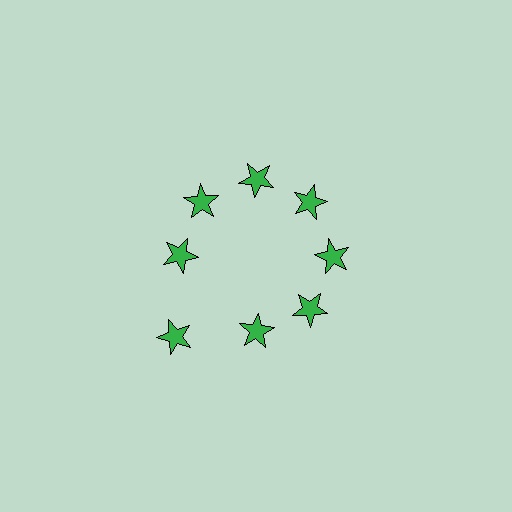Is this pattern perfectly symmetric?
No. The 8 green stars are arranged in a ring, but one element near the 8 o'clock position is pushed outward from the center, breaking the 8-fold rotational symmetry.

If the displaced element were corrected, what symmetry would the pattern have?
It would have 8-fold rotational symmetry — the pattern would map onto itself every 45 degrees.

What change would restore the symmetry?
The symmetry would be restored by moving it inward, back onto the ring so that all 8 stars sit at equal angles and equal distance from the center.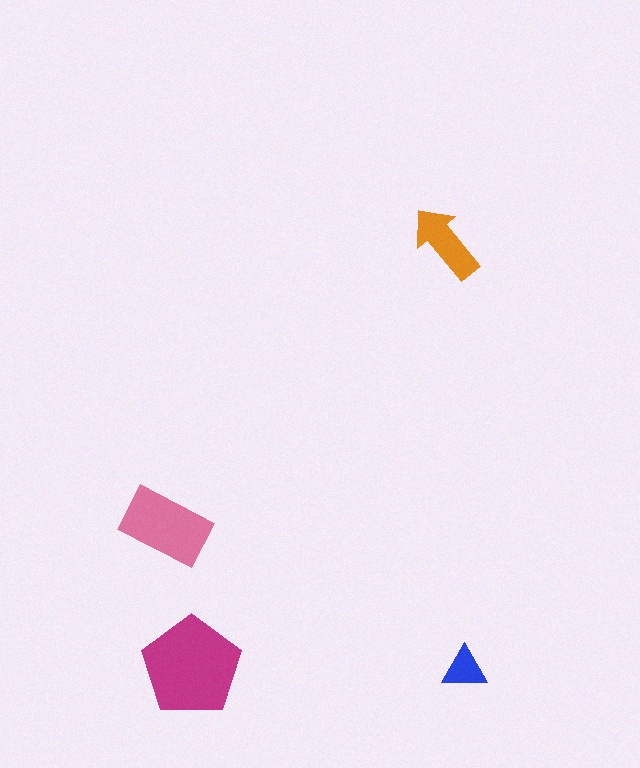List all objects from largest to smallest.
The magenta pentagon, the pink rectangle, the orange arrow, the blue triangle.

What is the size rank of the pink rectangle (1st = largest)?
2nd.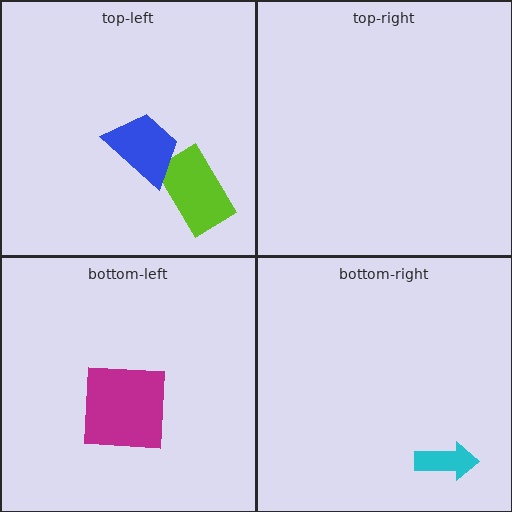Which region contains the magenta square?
The bottom-left region.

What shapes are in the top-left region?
The lime rectangle, the blue trapezoid.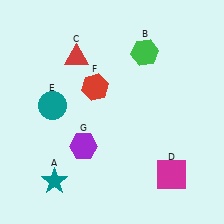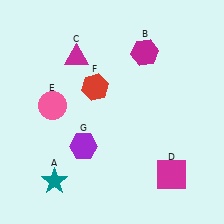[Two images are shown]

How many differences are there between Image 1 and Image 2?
There are 3 differences between the two images.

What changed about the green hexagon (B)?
In Image 1, B is green. In Image 2, it changed to magenta.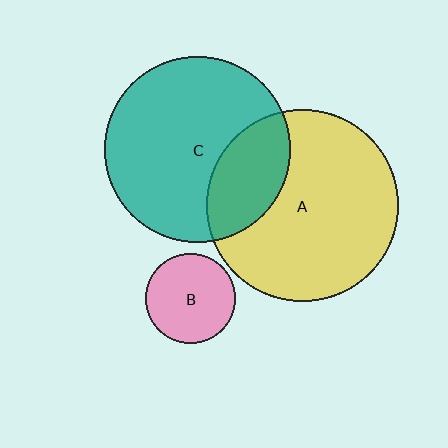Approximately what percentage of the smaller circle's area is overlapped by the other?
Approximately 25%.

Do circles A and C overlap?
Yes.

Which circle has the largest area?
Circle A (yellow).